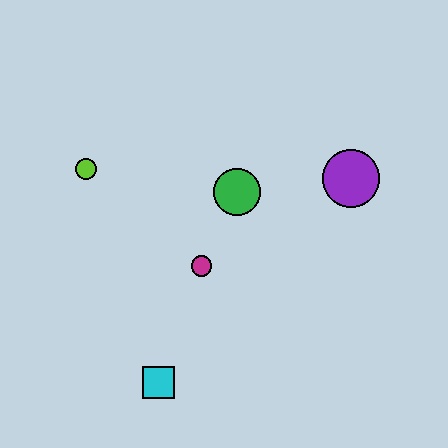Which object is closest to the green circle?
The magenta circle is closest to the green circle.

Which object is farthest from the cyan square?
The purple circle is farthest from the cyan square.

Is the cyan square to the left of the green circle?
Yes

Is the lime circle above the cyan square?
Yes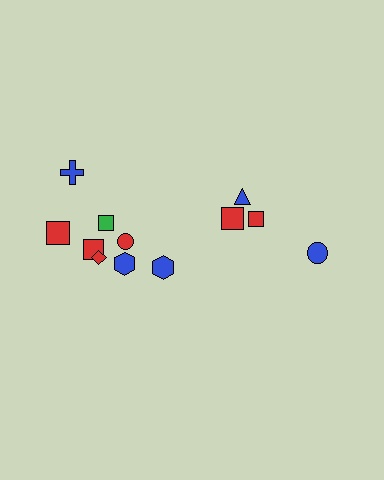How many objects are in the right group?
There are 4 objects.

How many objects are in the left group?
There are 8 objects.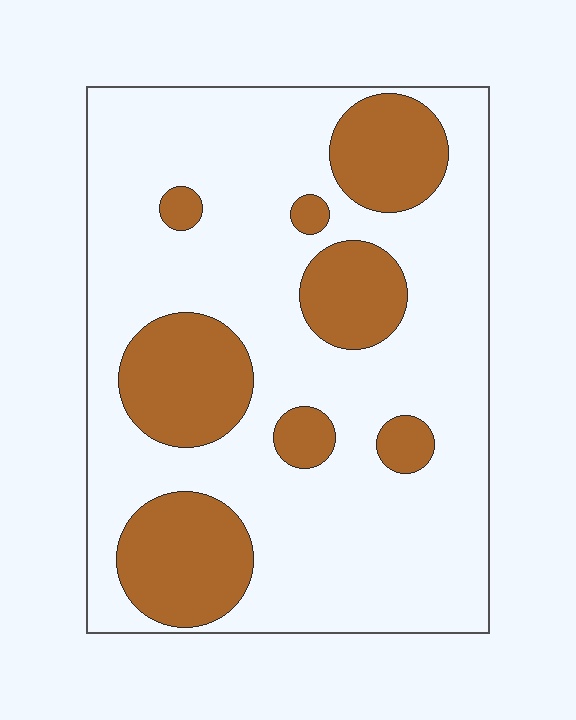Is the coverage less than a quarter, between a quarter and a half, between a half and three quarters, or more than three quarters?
Between a quarter and a half.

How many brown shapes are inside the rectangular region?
8.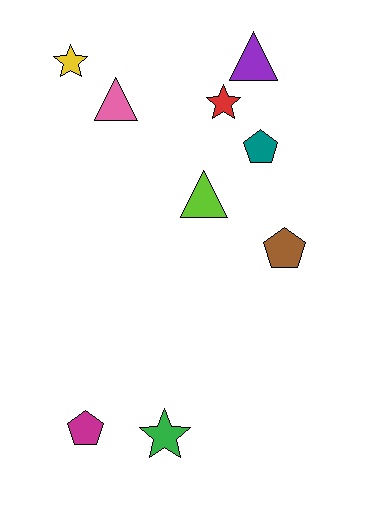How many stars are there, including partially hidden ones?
There are 3 stars.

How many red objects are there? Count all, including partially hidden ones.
There is 1 red object.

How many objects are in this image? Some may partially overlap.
There are 9 objects.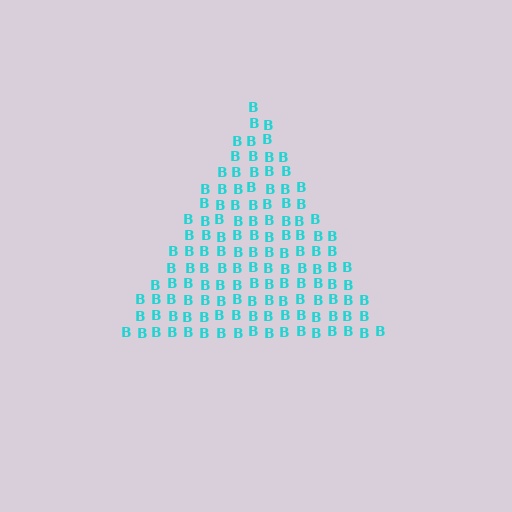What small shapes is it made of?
It is made of small letter B's.